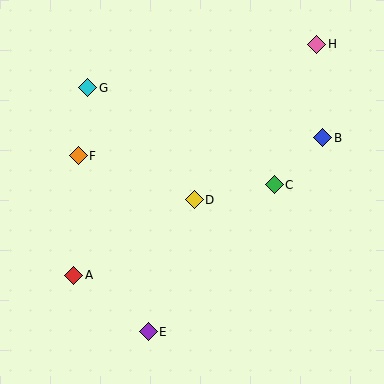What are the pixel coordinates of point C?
Point C is at (274, 185).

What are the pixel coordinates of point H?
Point H is at (317, 44).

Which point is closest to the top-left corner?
Point G is closest to the top-left corner.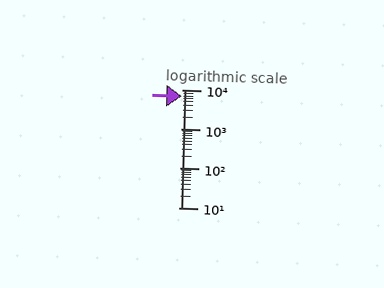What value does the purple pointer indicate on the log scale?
The pointer indicates approximately 6900.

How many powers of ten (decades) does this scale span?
The scale spans 3 decades, from 10 to 10000.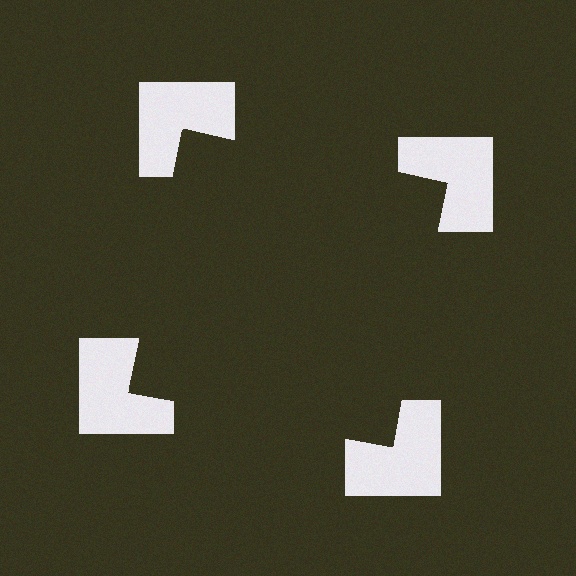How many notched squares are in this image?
There are 4 — one at each vertex of the illusory square.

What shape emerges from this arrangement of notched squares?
An illusory square — its edges are inferred from the aligned wedge cuts in the notched squares, not physically drawn.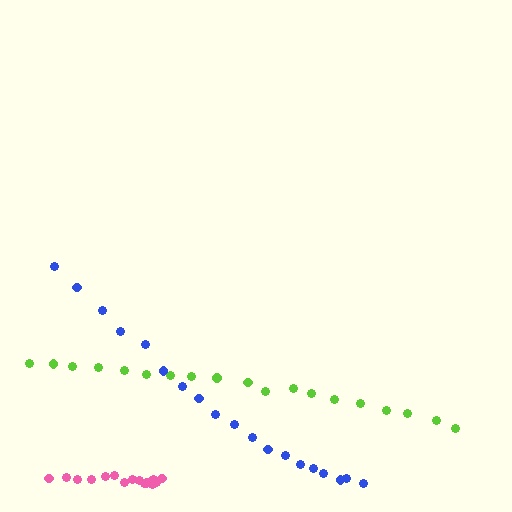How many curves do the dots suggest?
There are 3 distinct paths.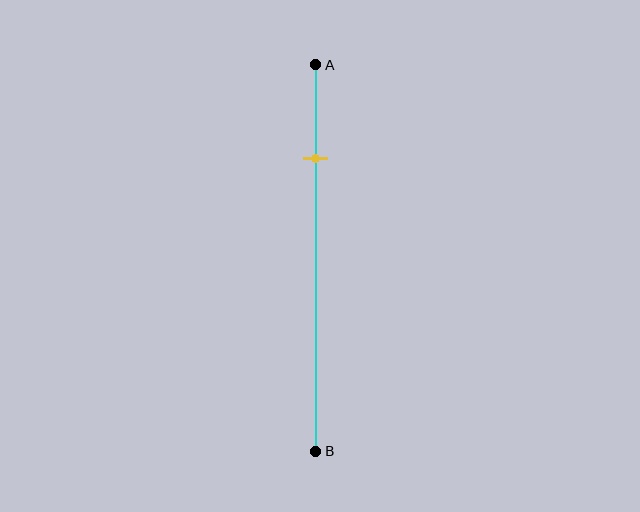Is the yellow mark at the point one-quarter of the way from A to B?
Yes, the mark is approximately at the one-quarter point.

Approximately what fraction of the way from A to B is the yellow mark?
The yellow mark is approximately 25% of the way from A to B.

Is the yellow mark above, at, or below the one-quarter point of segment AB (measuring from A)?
The yellow mark is approximately at the one-quarter point of segment AB.